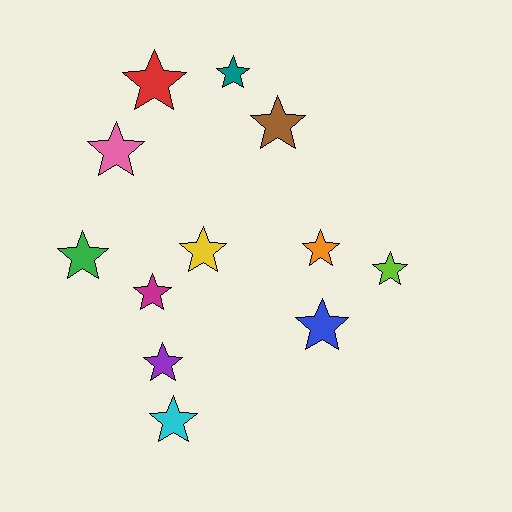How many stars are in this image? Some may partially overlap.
There are 12 stars.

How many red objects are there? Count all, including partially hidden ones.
There is 1 red object.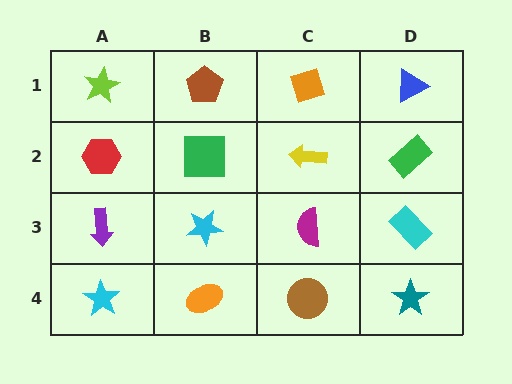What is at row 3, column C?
A magenta semicircle.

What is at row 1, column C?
An orange diamond.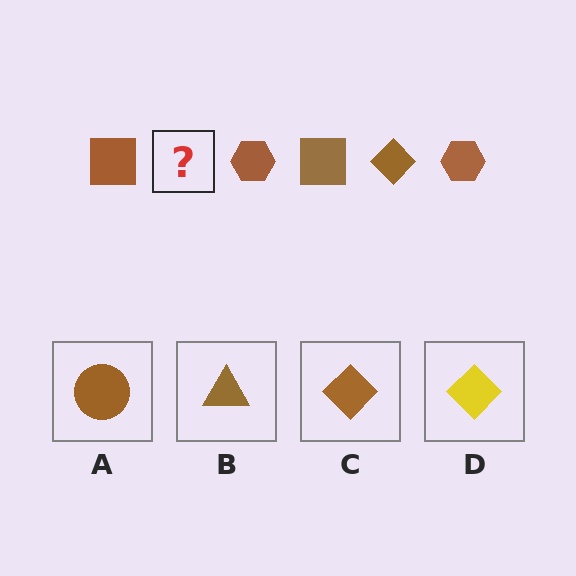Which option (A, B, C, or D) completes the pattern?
C.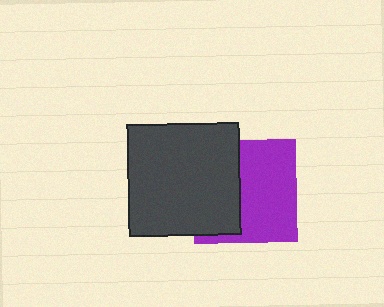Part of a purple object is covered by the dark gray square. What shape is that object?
It is a square.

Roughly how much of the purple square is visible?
About half of it is visible (roughly 57%).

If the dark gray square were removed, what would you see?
You would see the complete purple square.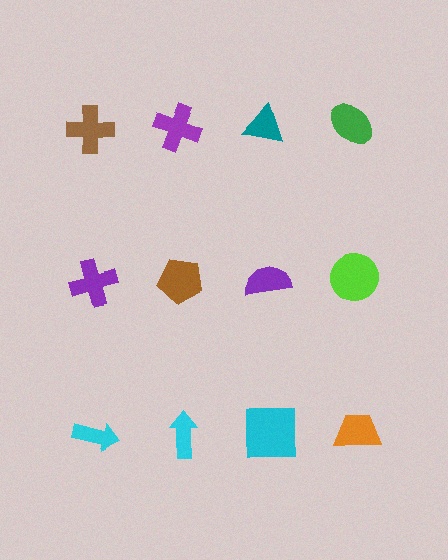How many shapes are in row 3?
4 shapes.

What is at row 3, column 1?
A cyan arrow.